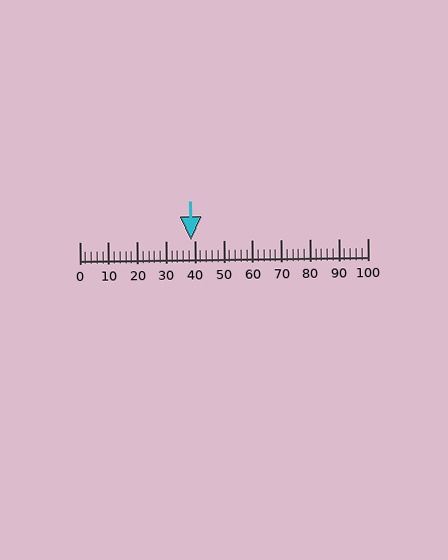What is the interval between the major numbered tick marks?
The major tick marks are spaced 10 units apart.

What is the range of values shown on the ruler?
The ruler shows values from 0 to 100.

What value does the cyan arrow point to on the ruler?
The cyan arrow points to approximately 39.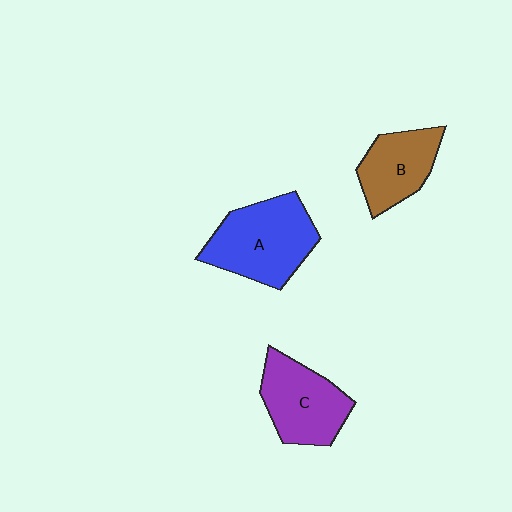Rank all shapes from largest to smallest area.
From largest to smallest: A (blue), C (purple), B (brown).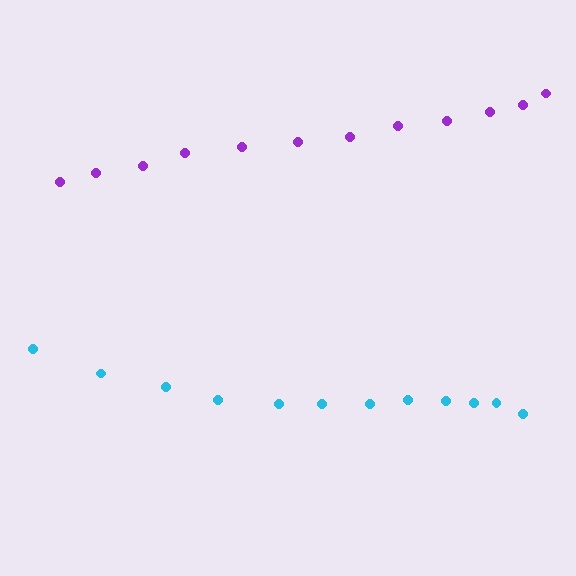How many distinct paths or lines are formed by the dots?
There are 2 distinct paths.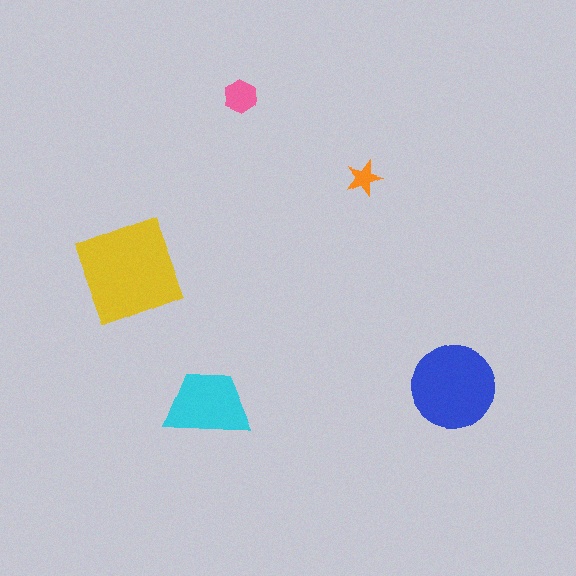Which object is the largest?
The yellow square.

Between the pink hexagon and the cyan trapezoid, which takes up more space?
The cyan trapezoid.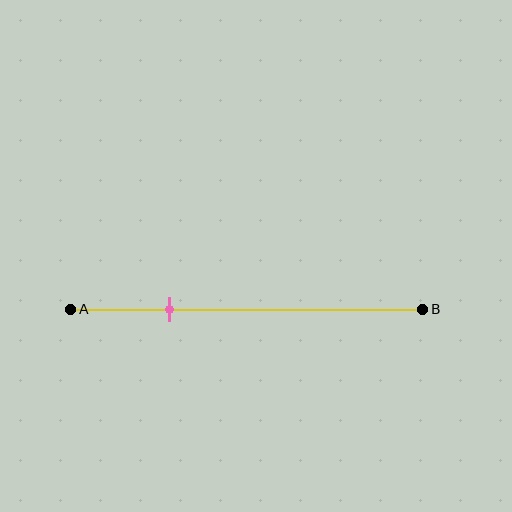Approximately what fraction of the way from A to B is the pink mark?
The pink mark is approximately 30% of the way from A to B.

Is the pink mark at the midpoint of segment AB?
No, the mark is at about 30% from A, not at the 50% midpoint.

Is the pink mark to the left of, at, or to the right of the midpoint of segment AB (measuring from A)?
The pink mark is to the left of the midpoint of segment AB.